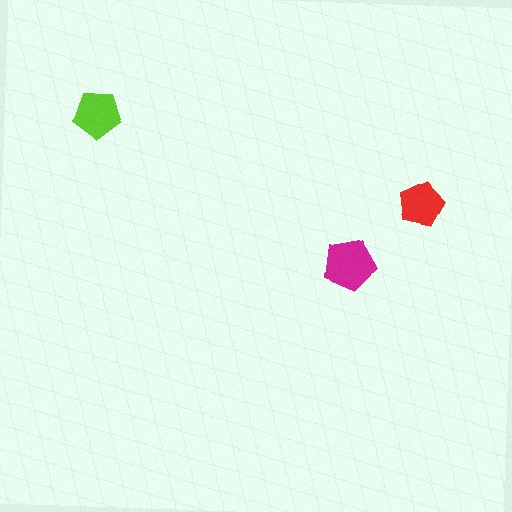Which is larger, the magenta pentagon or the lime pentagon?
The magenta one.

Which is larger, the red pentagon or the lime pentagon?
The lime one.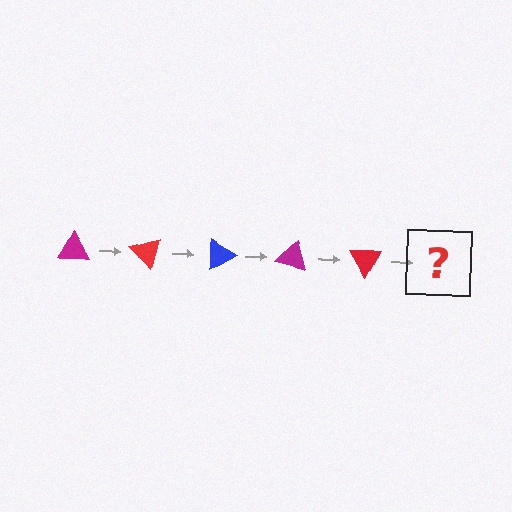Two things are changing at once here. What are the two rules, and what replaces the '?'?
The two rules are that it rotates 45 degrees each step and the color cycles through magenta, red, and blue. The '?' should be a blue triangle, rotated 225 degrees from the start.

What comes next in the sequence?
The next element should be a blue triangle, rotated 225 degrees from the start.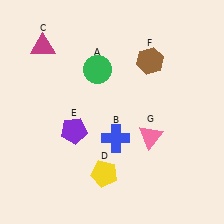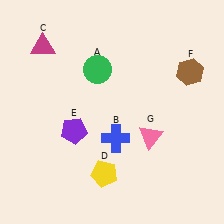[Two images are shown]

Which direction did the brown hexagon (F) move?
The brown hexagon (F) moved right.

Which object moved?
The brown hexagon (F) moved right.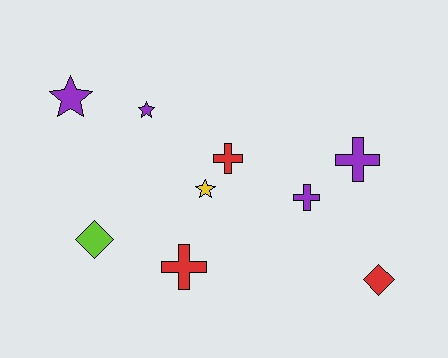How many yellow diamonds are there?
There are no yellow diamonds.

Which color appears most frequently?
Purple, with 4 objects.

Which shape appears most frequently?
Cross, with 4 objects.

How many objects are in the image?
There are 9 objects.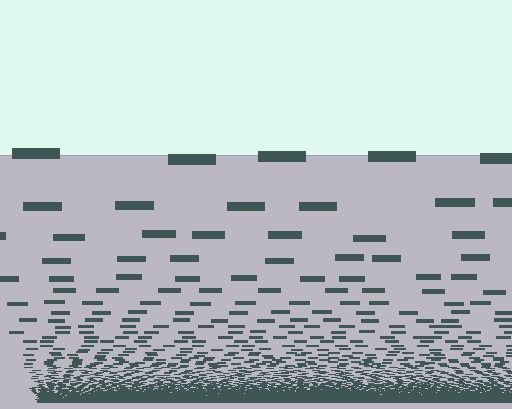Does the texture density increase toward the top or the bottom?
Density increases toward the bottom.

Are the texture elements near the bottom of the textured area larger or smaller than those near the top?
Smaller. The gradient is inverted — elements near the bottom are smaller and denser.